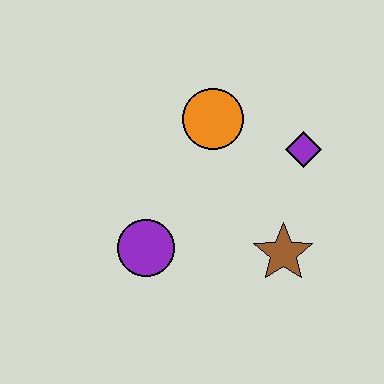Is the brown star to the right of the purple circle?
Yes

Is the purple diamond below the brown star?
No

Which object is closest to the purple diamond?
The orange circle is closest to the purple diamond.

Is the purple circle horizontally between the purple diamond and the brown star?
No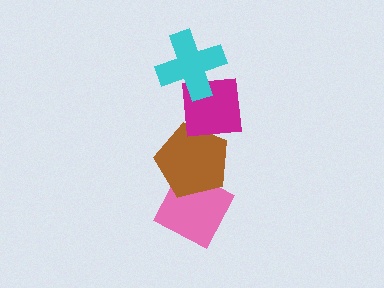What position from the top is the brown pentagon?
The brown pentagon is 3rd from the top.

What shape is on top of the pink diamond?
The brown pentagon is on top of the pink diamond.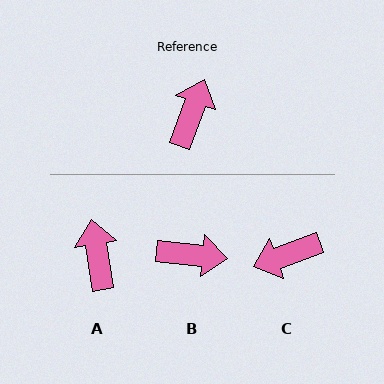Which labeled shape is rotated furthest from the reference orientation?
C, about 130 degrees away.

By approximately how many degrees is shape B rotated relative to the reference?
Approximately 76 degrees clockwise.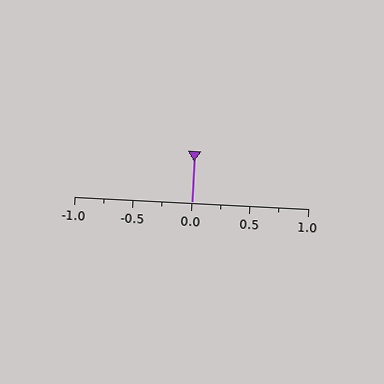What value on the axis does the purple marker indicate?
The marker indicates approximately 0.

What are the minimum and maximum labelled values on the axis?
The axis runs from -1.0 to 1.0.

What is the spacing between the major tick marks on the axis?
The major ticks are spaced 0.5 apart.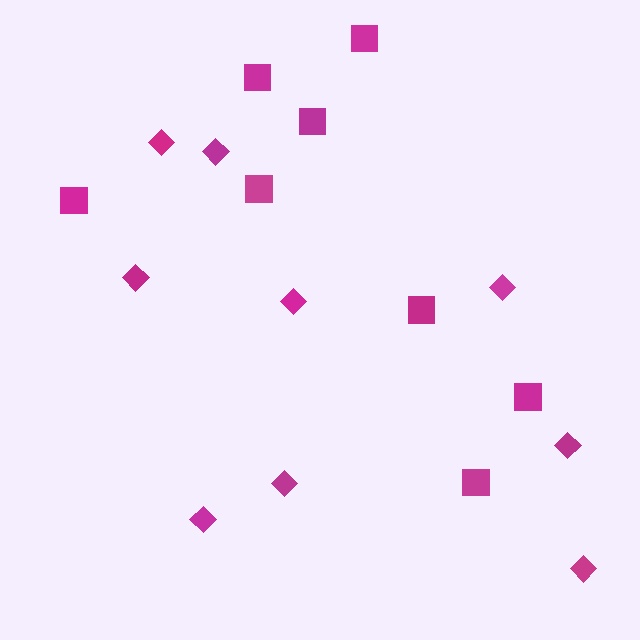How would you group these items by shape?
There are 2 groups: one group of squares (8) and one group of diamonds (9).